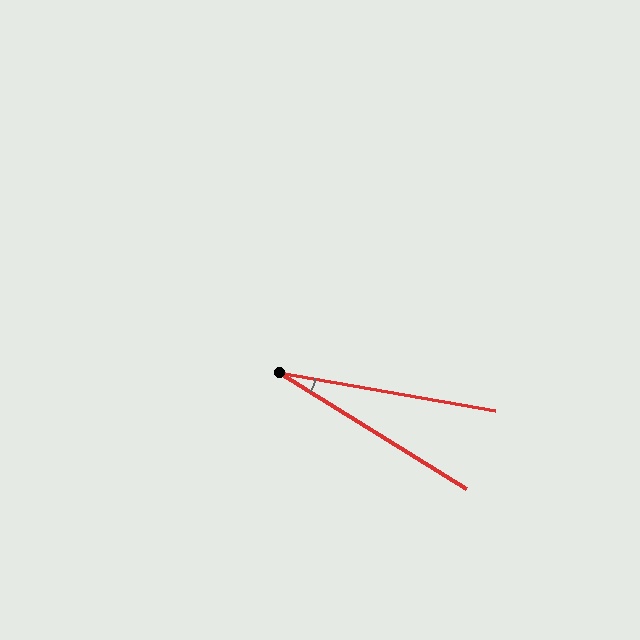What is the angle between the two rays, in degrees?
Approximately 22 degrees.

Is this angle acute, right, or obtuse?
It is acute.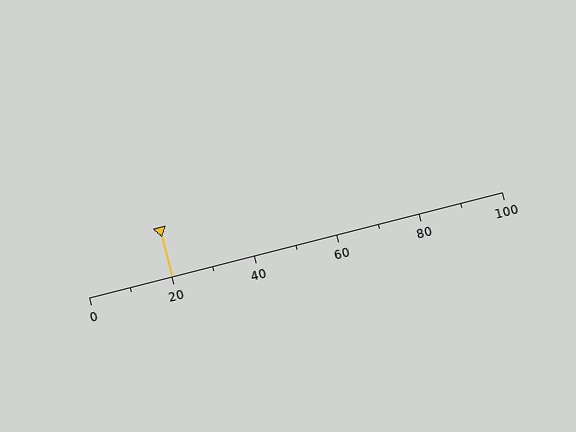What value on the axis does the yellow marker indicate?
The marker indicates approximately 20.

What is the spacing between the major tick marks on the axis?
The major ticks are spaced 20 apart.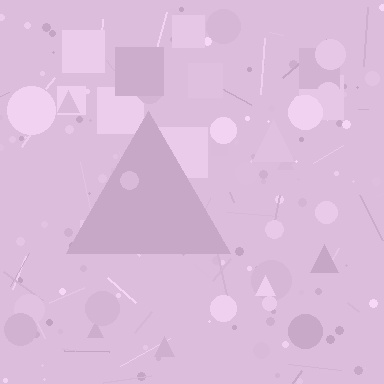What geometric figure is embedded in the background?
A triangle is embedded in the background.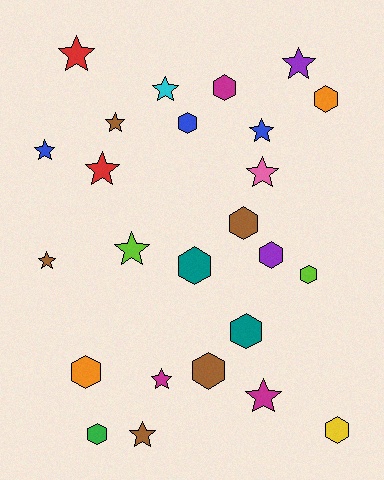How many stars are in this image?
There are 13 stars.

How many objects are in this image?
There are 25 objects.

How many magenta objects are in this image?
There are 3 magenta objects.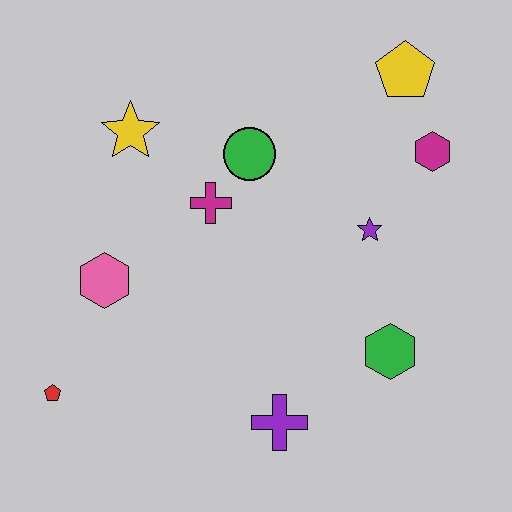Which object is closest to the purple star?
The magenta hexagon is closest to the purple star.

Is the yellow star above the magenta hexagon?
Yes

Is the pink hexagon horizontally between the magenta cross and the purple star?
No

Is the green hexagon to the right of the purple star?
Yes